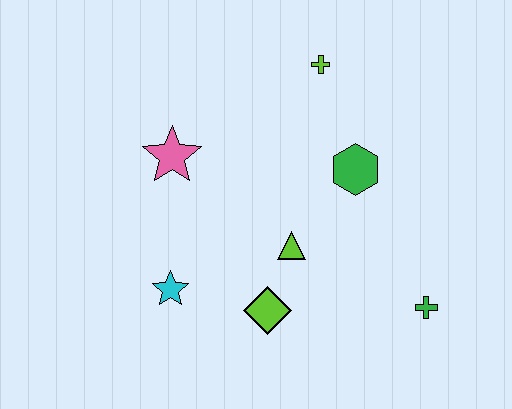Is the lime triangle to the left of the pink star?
No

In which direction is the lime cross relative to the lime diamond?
The lime cross is above the lime diamond.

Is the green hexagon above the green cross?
Yes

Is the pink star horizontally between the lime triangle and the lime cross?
No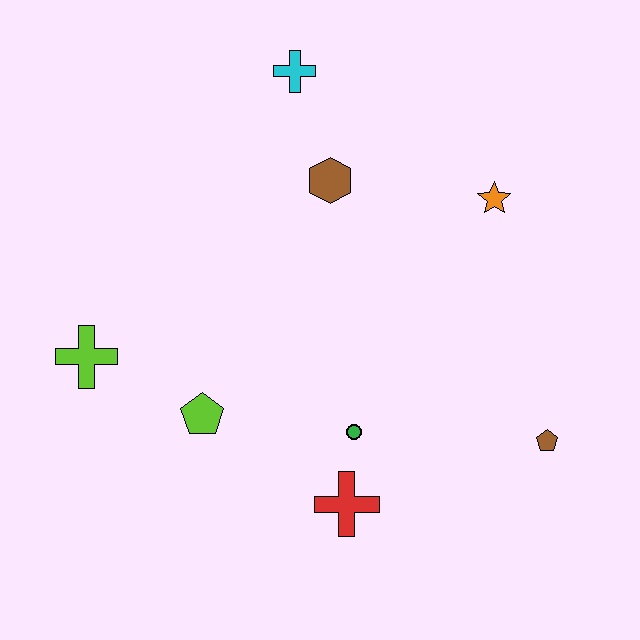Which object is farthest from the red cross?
The cyan cross is farthest from the red cross.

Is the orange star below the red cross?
No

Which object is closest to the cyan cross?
The brown hexagon is closest to the cyan cross.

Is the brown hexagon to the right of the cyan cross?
Yes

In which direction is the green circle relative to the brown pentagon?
The green circle is to the left of the brown pentagon.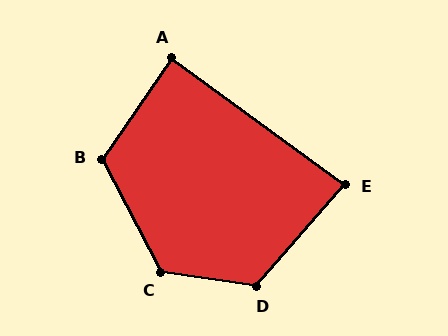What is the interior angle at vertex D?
Approximately 123 degrees (obtuse).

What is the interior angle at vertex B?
Approximately 118 degrees (obtuse).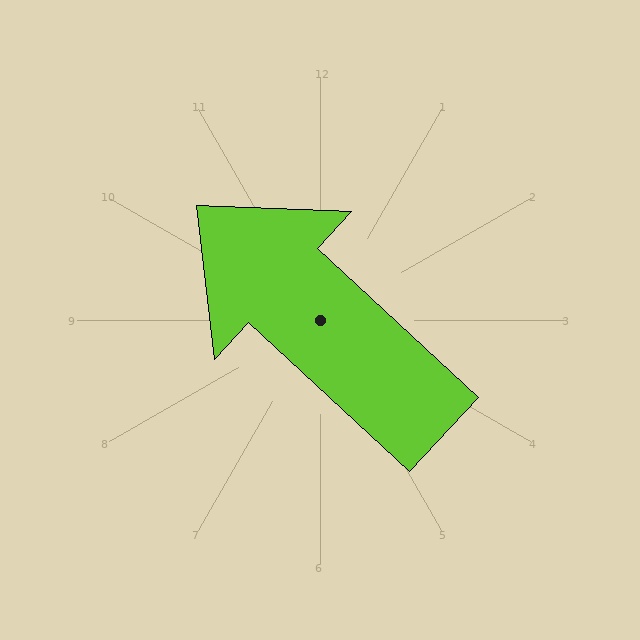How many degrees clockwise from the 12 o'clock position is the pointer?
Approximately 313 degrees.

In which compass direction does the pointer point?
Northwest.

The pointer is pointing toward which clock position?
Roughly 10 o'clock.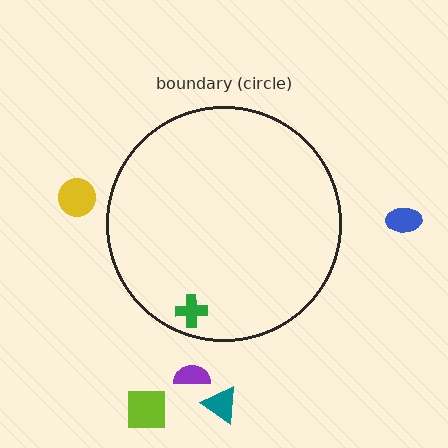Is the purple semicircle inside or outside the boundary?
Outside.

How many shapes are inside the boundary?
1 inside, 5 outside.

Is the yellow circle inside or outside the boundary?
Outside.